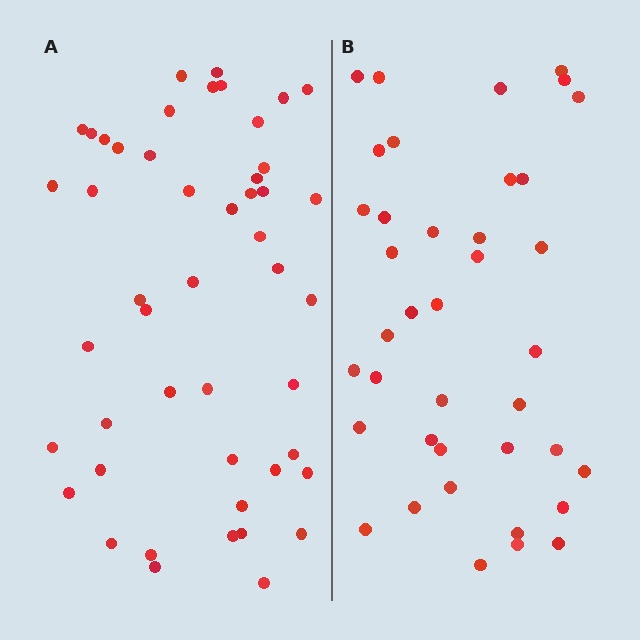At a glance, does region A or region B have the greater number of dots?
Region A (the left region) has more dots.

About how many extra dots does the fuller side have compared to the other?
Region A has roughly 8 or so more dots than region B.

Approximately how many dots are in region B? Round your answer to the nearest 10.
About 40 dots. (The exact count is 39, which rounds to 40.)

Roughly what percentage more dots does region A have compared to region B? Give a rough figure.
About 25% more.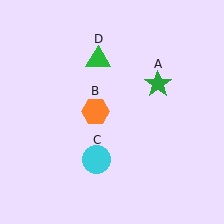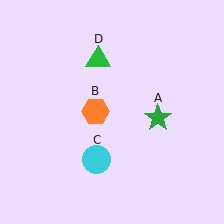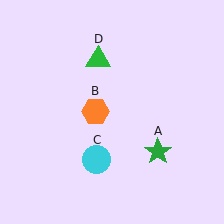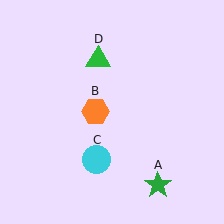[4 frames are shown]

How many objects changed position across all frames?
1 object changed position: green star (object A).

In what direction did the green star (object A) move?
The green star (object A) moved down.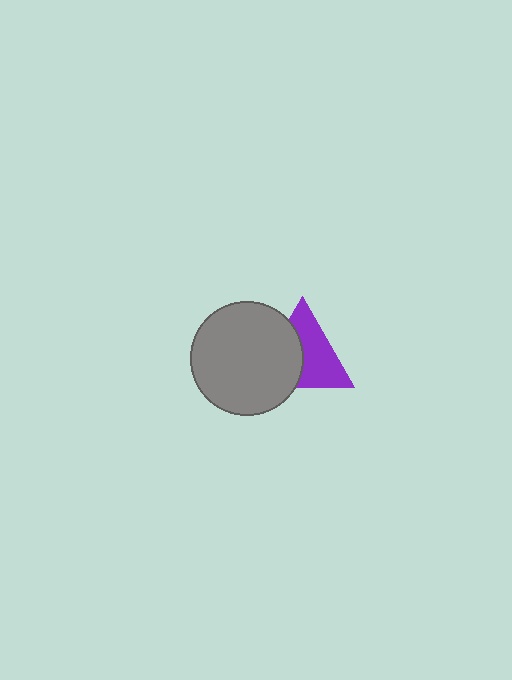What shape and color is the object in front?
The object in front is a gray circle.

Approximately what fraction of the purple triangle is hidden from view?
Roughly 44% of the purple triangle is hidden behind the gray circle.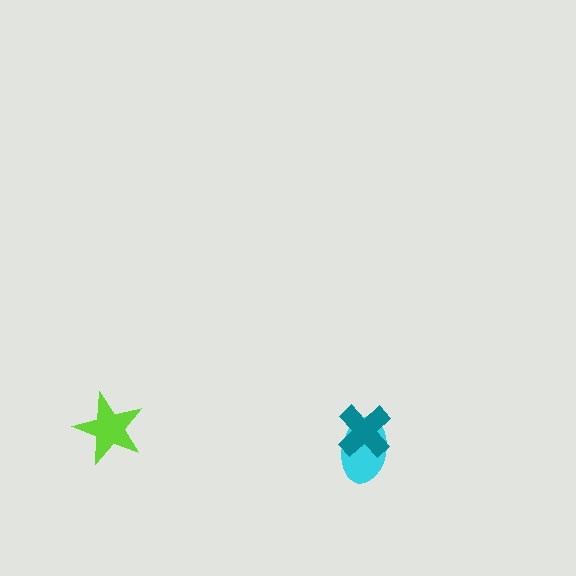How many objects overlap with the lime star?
0 objects overlap with the lime star.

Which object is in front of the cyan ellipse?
The teal cross is in front of the cyan ellipse.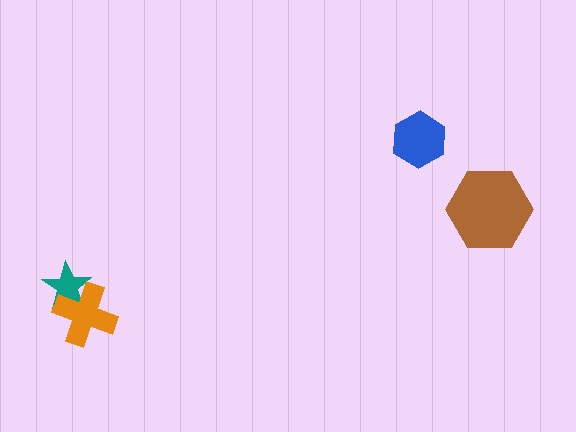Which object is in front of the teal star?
The orange cross is in front of the teal star.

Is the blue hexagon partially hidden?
No, no other shape covers it.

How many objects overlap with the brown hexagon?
0 objects overlap with the brown hexagon.